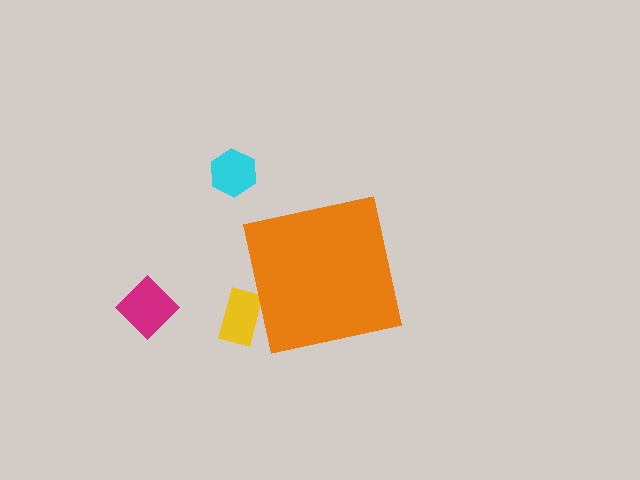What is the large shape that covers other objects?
An orange square.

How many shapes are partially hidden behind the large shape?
1 shape is partially hidden.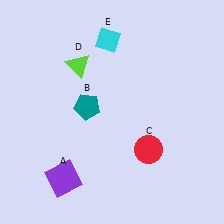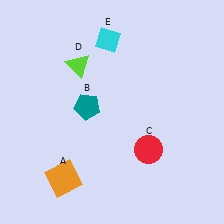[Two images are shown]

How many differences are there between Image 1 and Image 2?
There is 1 difference between the two images.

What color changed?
The square (A) changed from purple in Image 1 to orange in Image 2.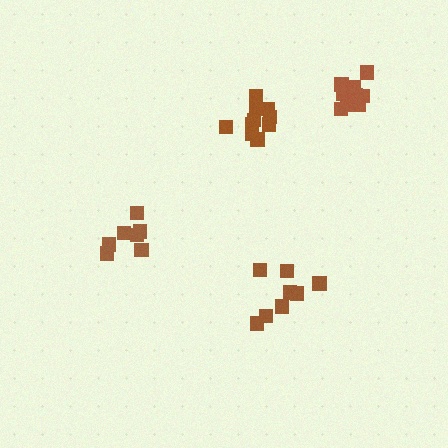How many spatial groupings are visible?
There are 4 spatial groupings.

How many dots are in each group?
Group 1: 7 dots, Group 2: 10 dots, Group 3: 10 dots, Group 4: 8 dots (35 total).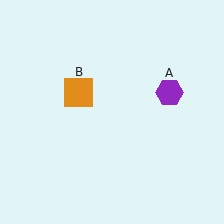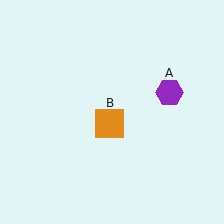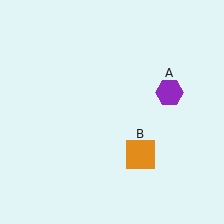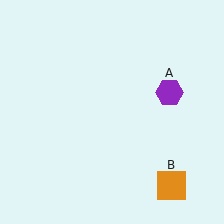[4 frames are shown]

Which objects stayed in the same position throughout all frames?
Purple hexagon (object A) remained stationary.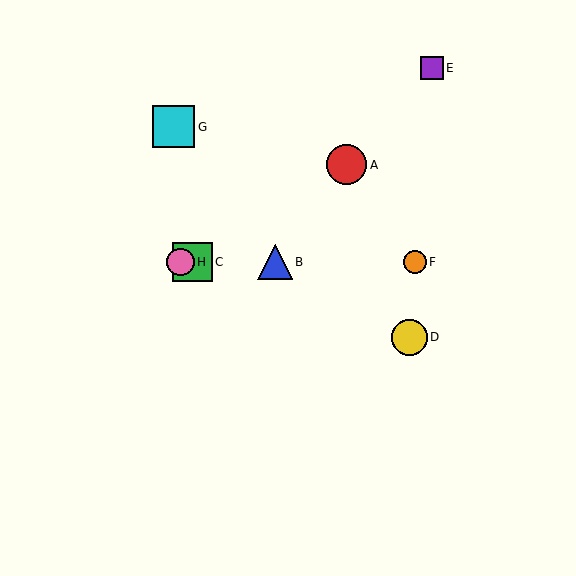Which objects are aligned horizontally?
Objects B, C, F, H are aligned horizontally.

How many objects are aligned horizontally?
4 objects (B, C, F, H) are aligned horizontally.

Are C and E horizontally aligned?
No, C is at y≈262 and E is at y≈68.